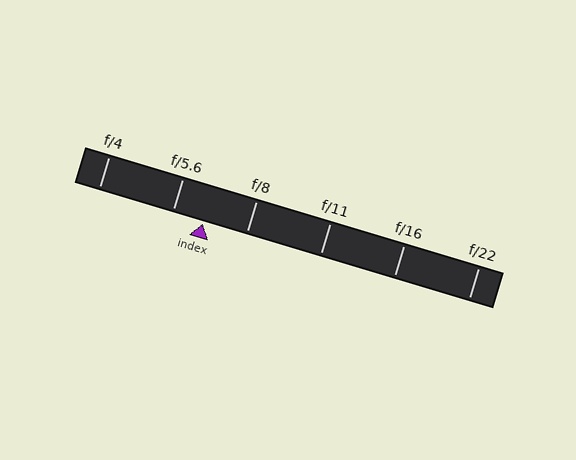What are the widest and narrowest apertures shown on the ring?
The widest aperture shown is f/4 and the narrowest is f/22.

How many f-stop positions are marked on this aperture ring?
There are 6 f-stop positions marked.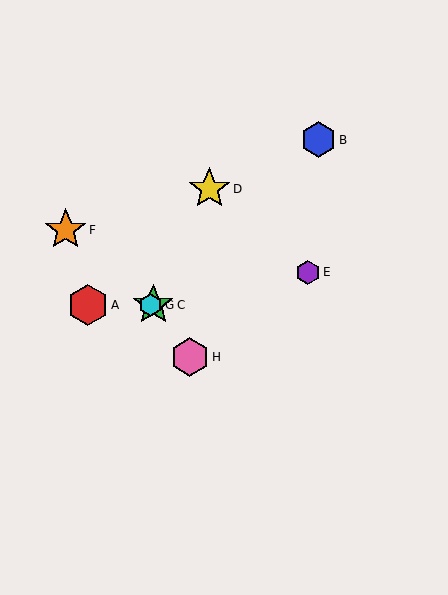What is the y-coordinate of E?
Object E is at y≈272.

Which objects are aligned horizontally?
Objects A, C, G are aligned horizontally.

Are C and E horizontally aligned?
No, C is at y≈305 and E is at y≈272.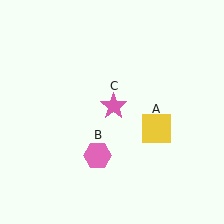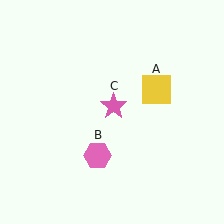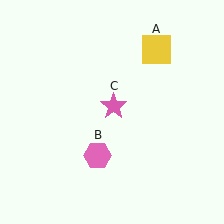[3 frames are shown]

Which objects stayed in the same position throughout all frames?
Pink hexagon (object B) and pink star (object C) remained stationary.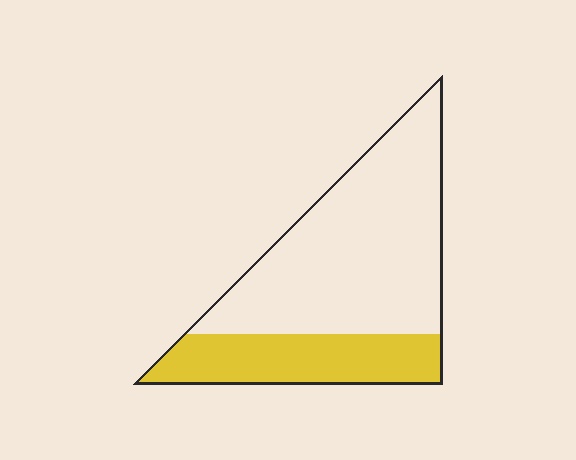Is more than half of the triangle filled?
No.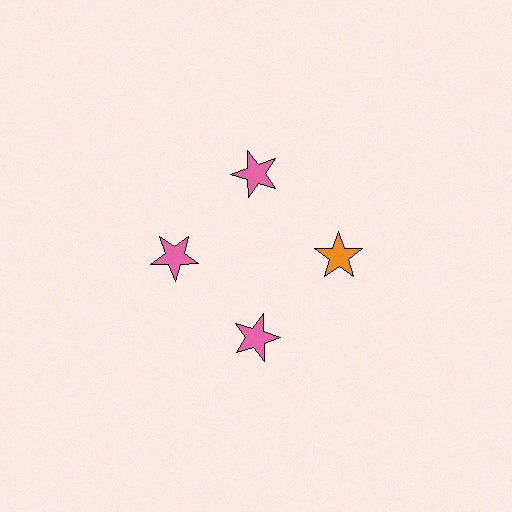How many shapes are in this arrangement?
There are 4 shapes arranged in a ring pattern.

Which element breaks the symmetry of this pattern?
The orange star at roughly the 3 o'clock position breaks the symmetry. All other shapes are pink stars.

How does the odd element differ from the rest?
It has a different color: orange instead of pink.